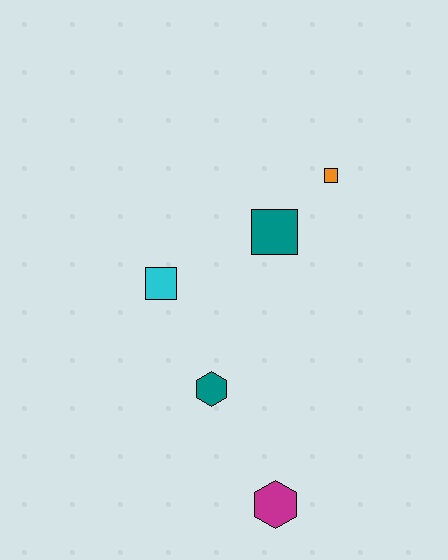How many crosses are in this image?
There are no crosses.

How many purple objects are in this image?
There are no purple objects.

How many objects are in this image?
There are 5 objects.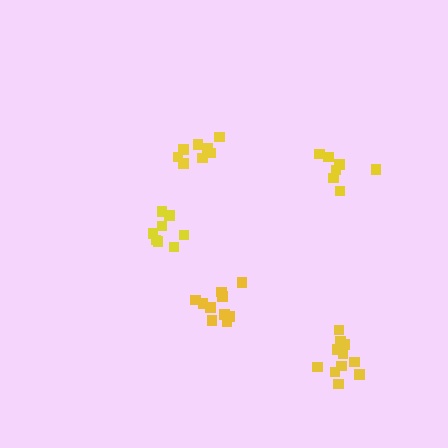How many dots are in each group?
Group 1: 10 dots, Group 2: 13 dots, Group 3: 7 dots, Group 4: 9 dots, Group 5: 8 dots (47 total).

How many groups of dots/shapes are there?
There are 5 groups.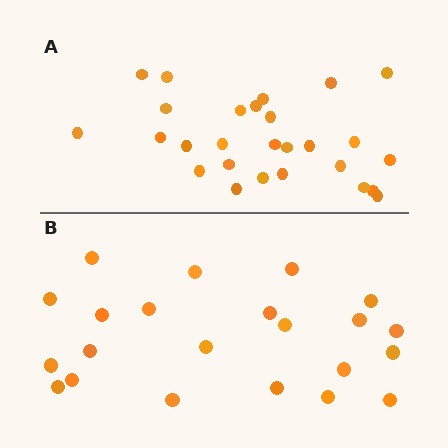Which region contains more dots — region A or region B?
Region A (the top region) has more dots.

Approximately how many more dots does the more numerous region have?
Region A has about 5 more dots than region B.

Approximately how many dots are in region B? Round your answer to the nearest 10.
About 20 dots. (The exact count is 22, which rounds to 20.)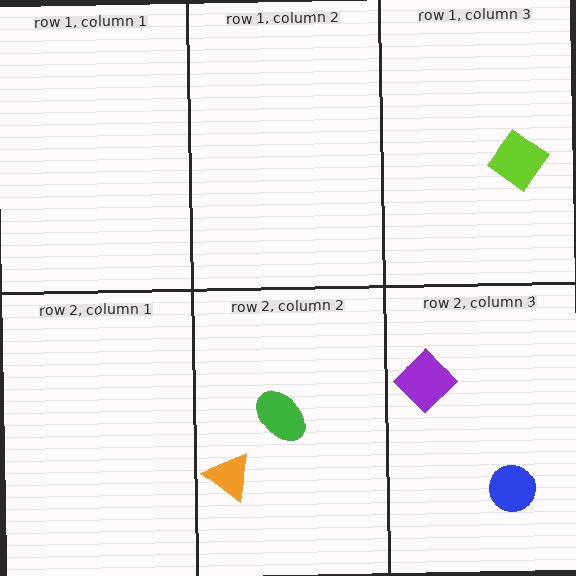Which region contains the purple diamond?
The row 2, column 3 region.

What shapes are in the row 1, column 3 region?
The lime diamond.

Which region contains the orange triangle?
The row 2, column 2 region.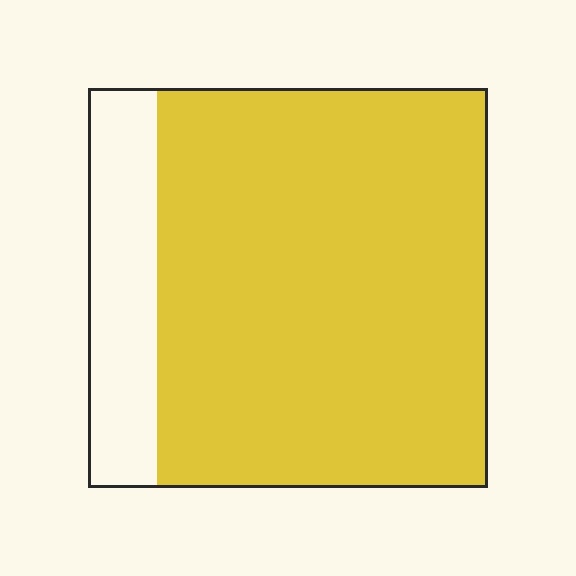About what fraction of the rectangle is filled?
About five sixths (5/6).